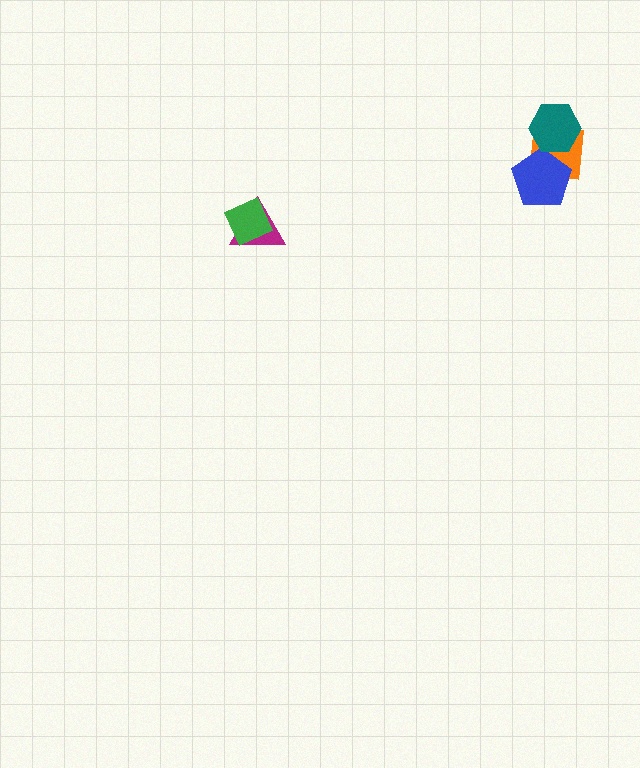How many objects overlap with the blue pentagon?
2 objects overlap with the blue pentagon.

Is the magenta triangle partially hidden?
Yes, it is partially covered by another shape.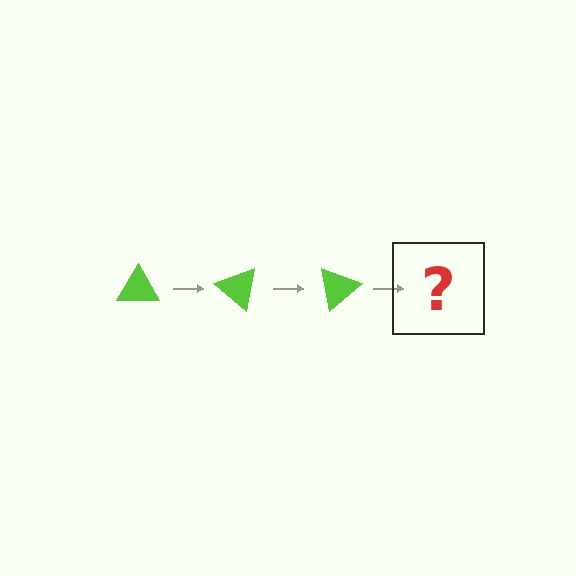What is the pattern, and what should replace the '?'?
The pattern is that the triangle rotates 40 degrees each step. The '?' should be a lime triangle rotated 120 degrees.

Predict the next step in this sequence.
The next step is a lime triangle rotated 120 degrees.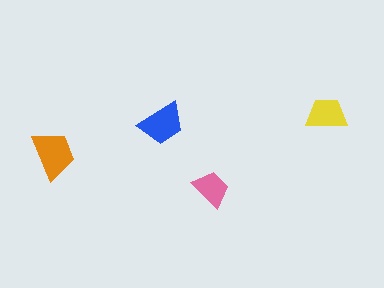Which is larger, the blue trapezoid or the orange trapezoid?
The orange one.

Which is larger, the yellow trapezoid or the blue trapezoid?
The blue one.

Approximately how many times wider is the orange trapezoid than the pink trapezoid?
About 1.5 times wider.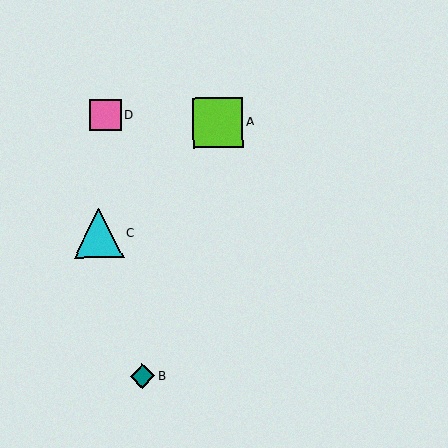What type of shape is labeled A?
Shape A is a lime square.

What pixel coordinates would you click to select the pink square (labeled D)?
Click at (106, 115) to select the pink square D.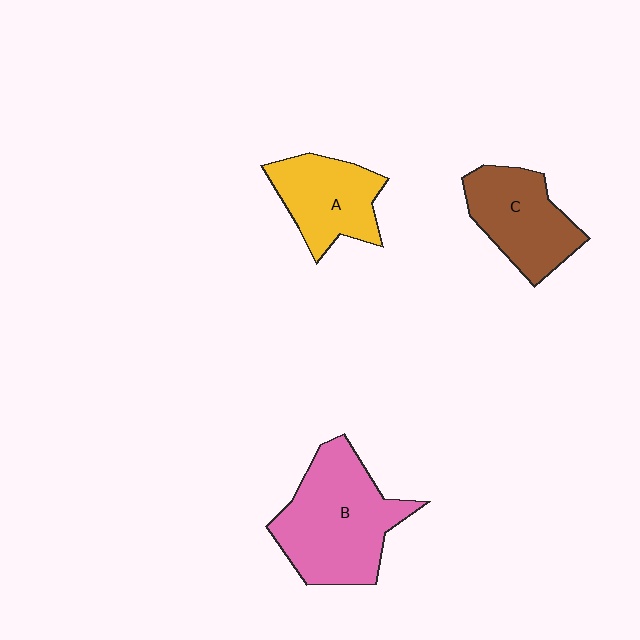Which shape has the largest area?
Shape B (pink).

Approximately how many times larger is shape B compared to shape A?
Approximately 1.6 times.